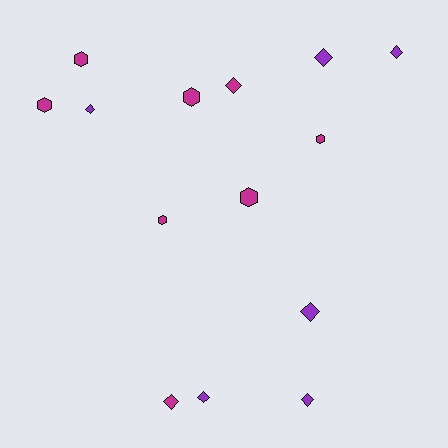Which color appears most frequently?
Magenta, with 8 objects.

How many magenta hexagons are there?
There are 6 magenta hexagons.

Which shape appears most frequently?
Diamond, with 8 objects.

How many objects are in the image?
There are 14 objects.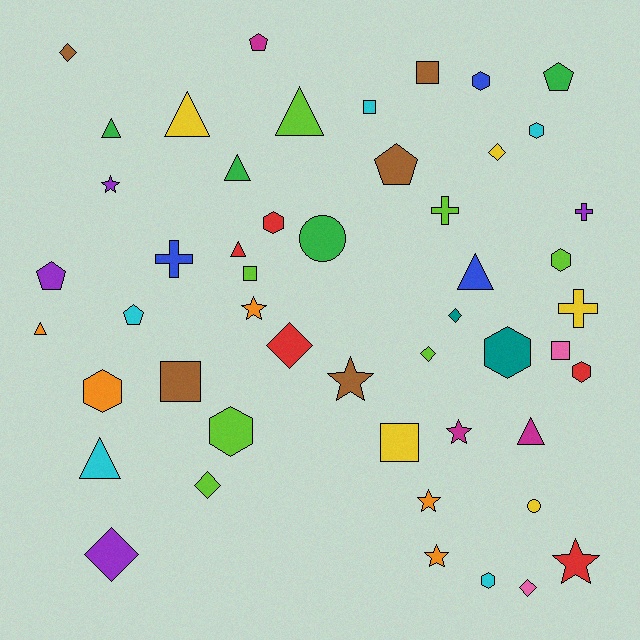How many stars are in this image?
There are 7 stars.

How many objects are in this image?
There are 50 objects.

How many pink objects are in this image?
There are 2 pink objects.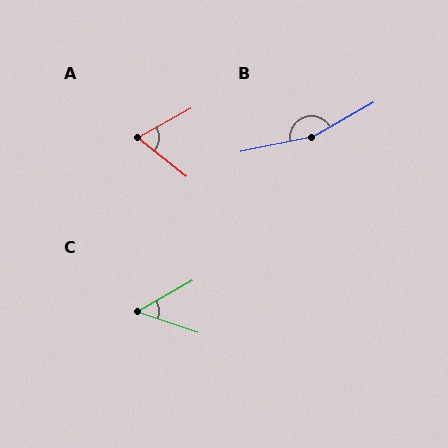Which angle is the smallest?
C, at approximately 49 degrees.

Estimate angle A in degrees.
Approximately 67 degrees.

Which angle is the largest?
B, at approximately 162 degrees.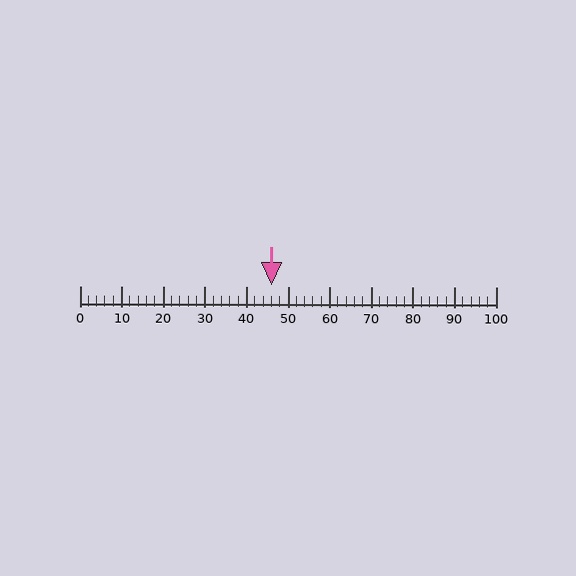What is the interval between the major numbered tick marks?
The major tick marks are spaced 10 units apart.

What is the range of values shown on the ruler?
The ruler shows values from 0 to 100.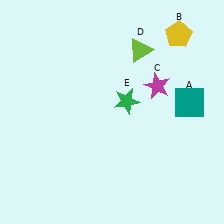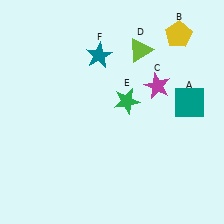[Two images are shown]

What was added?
A teal star (F) was added in Image 2.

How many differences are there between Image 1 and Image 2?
There is 1 difference between the two images.